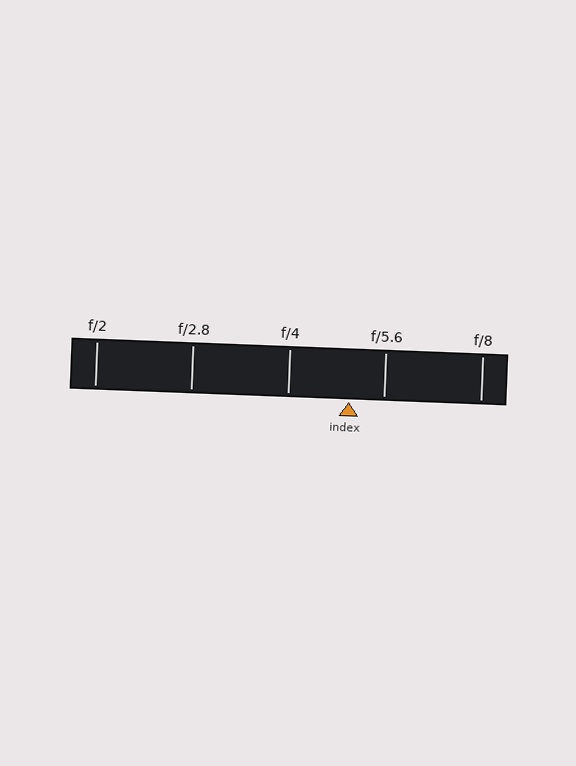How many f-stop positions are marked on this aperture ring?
There are 5 f-stop positions marked.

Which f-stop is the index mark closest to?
The index mark is closest to f/5.6.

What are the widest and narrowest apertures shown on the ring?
The widest aperture shown is f/2 and the narrowest is f/8.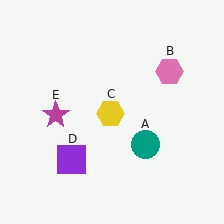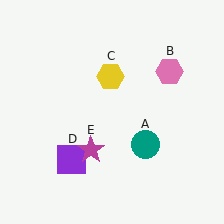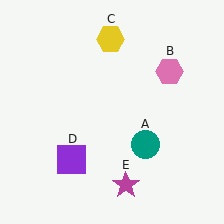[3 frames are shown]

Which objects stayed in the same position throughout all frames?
Teal circle (object A) and pink hexagon (object B) and purple square (object D) remained stationary.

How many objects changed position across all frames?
2 objects changed position: yellow hexagon (object C), magenta star (object E).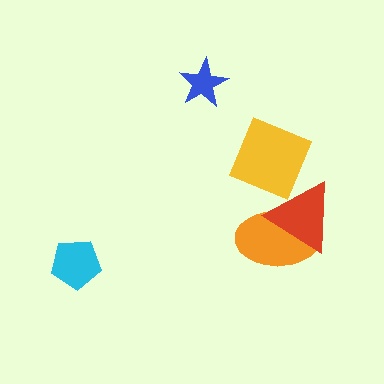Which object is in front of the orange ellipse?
The red triangle is in front of the orange ellipse.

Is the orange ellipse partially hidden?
Yes, it is partially covered by another shape.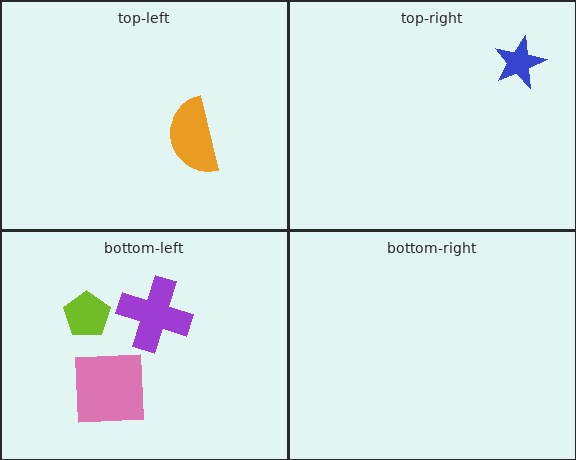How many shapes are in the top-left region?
1.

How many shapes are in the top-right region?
1.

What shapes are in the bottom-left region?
The lime pentagon, the pink square, the purple cross.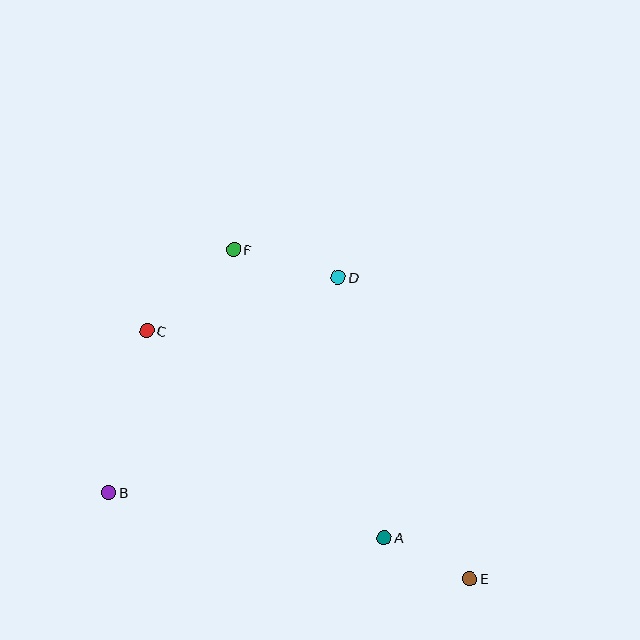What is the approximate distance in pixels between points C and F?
The distance between C and F is approximately 119 pixels.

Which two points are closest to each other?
Points A and E are closest to each other.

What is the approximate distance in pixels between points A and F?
The distance between A and F is approximately 325 pixels.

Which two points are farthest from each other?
Points C and E are farthest from each other.